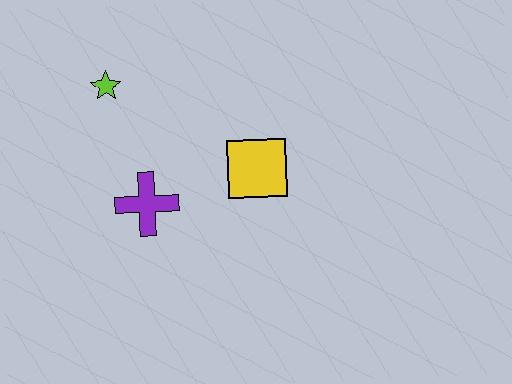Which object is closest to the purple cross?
The yellow square is closest to the purple cross.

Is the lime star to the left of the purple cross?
Yes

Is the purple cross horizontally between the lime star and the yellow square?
Yes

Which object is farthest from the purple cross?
The lime star is farthest from the purple cross.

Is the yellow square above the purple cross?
Yes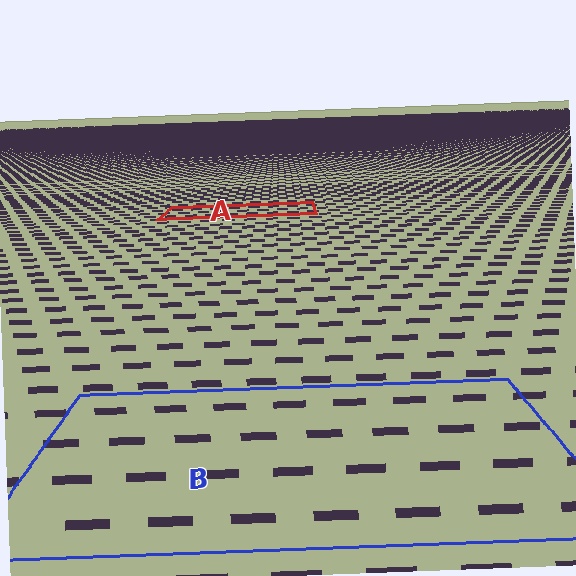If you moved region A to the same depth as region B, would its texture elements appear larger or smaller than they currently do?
They would appear larger. At a closer depth, the same texture elements are projected at a bigger on-screen size.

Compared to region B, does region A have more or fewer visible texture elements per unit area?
Region A has more texture elements per unit area — they are packed more densely because it is farther away.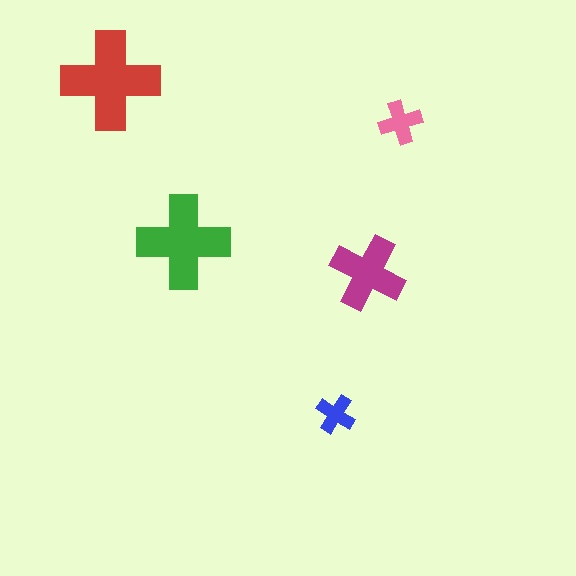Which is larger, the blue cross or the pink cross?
The pink one.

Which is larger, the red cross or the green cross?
The red one.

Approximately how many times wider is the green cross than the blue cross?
About 2.5 times wider.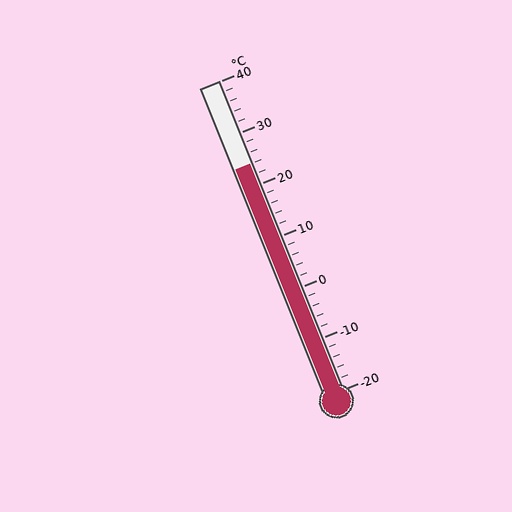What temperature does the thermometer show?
The thermometer shows approximately 24°C.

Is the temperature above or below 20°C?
The temperature is above 20°C.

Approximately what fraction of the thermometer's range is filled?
The thermometer is filled to approximately 75% of its range.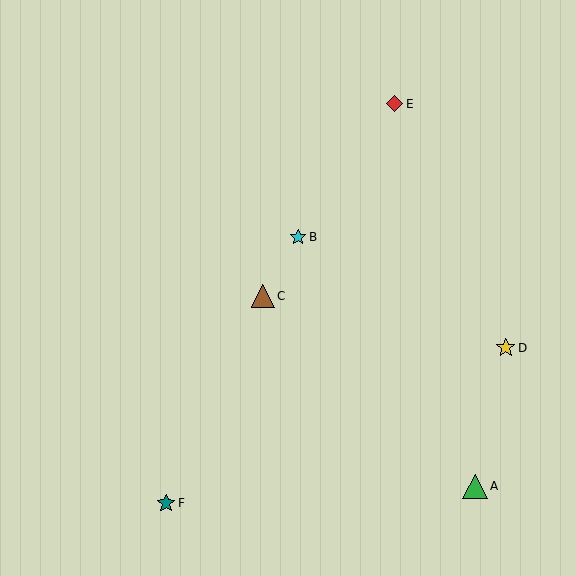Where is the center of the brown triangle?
The center of the brown triangle is at (263, 296).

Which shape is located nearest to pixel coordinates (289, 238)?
The cyan star (labeled B) at (298, 237) is nearest to that location.